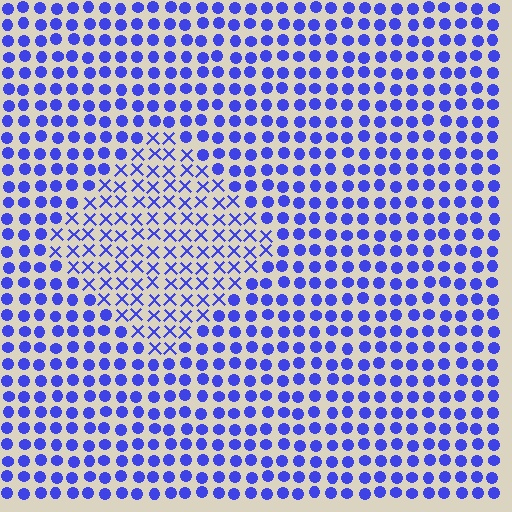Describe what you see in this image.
The image is filled with small blue elements arranged in a uniform grid. A diamond-shaped region contains X marks, while the surrounding area contains circles. The boundary is defined purely by the change in element shape.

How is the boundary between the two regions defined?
The boundary is defined by a change in element shape: X marks inside vs. circles outside. All elements share the same color and spacing.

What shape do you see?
I see a diamond.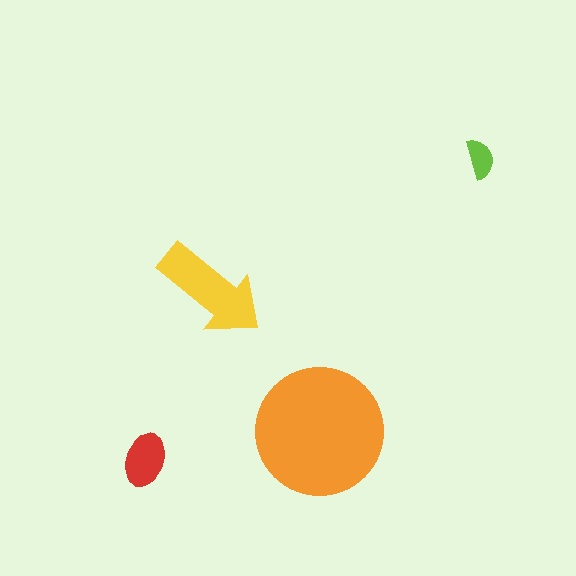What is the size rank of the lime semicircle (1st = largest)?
4th.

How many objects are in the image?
There are 4 objects in the image.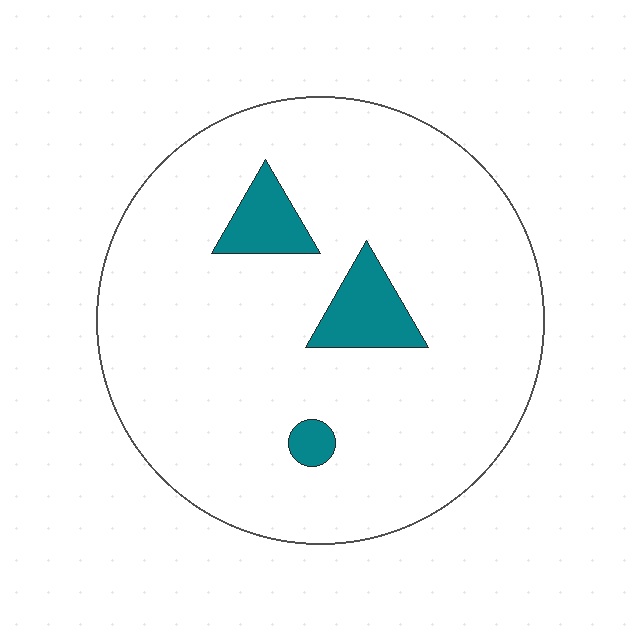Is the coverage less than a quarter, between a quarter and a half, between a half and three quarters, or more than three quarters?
Less than a quarter.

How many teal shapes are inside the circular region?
3.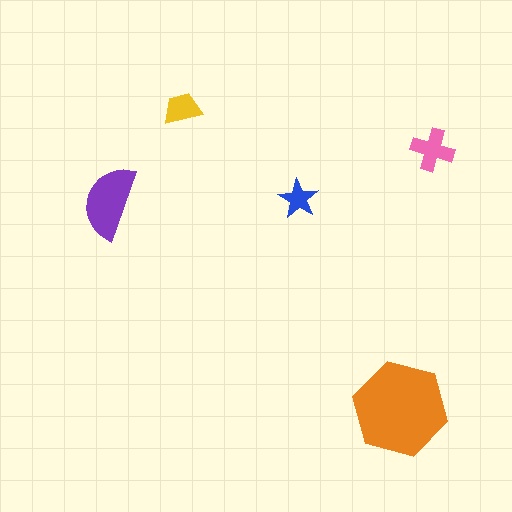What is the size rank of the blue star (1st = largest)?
5th.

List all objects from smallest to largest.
The blue star, the yellow trapezoid, the pink cross, the purple semicircle, the orange hexagon.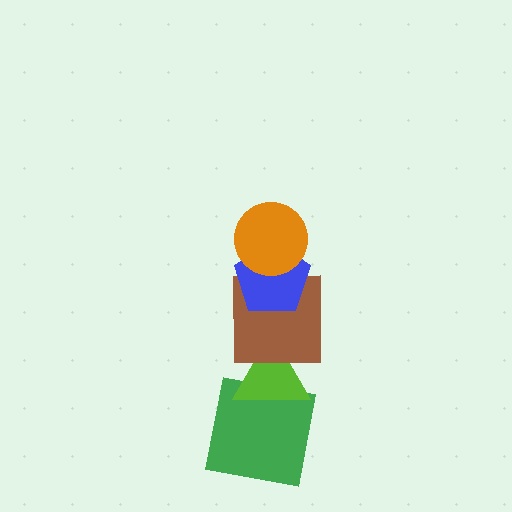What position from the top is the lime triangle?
The lime triangle is 4th from the top.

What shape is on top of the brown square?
The blue pentagon is on top of the brown square.